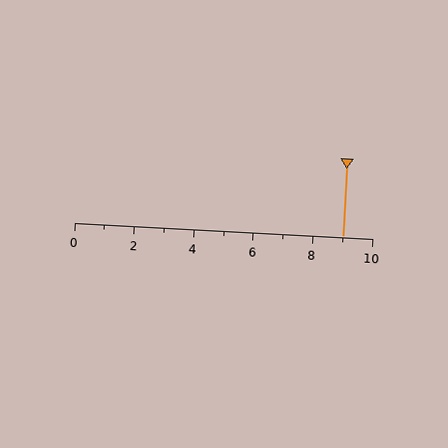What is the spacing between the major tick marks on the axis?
The major ticks are spaced 2 apart.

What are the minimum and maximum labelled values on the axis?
The axis runs from 0 to 10.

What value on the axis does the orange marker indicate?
The marker indicates approximately 9.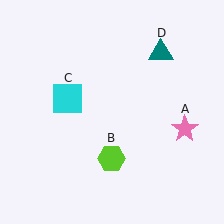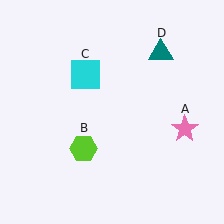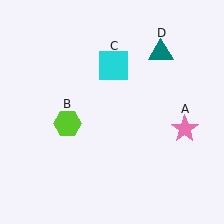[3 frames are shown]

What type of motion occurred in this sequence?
The lime hexagon (object B), cyan square (object C) rotated clockwise around the center of the scene.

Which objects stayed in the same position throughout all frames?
Pink star (object A) and teal triangle (object D) remained stationary.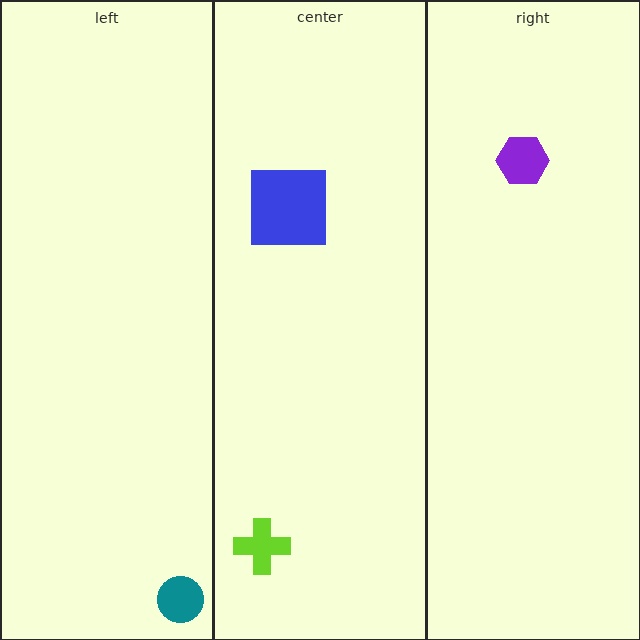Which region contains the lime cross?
The center region.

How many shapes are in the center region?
2.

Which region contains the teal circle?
The left region.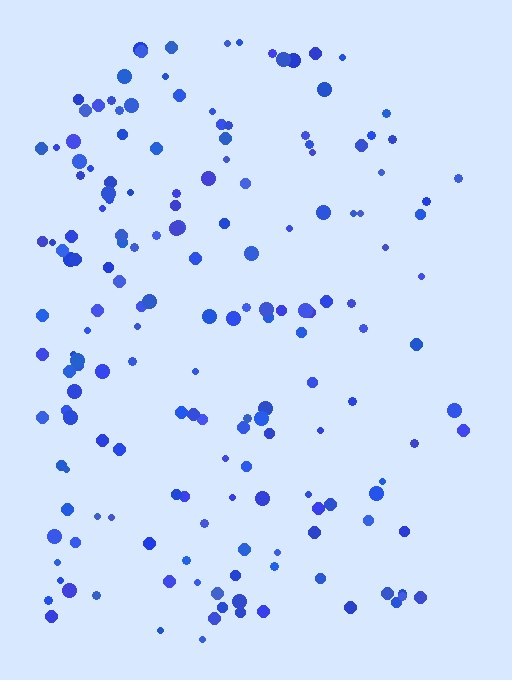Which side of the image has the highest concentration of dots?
The left.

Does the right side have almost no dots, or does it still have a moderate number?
Still a moderate number, just noticeably fewer than the left.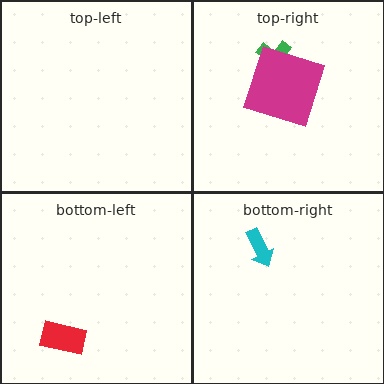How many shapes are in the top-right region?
3.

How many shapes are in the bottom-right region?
1.